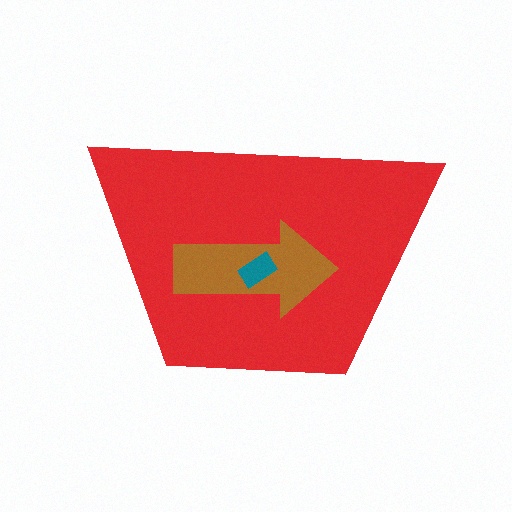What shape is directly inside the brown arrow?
The teal rectangle.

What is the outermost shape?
The red trapezoid.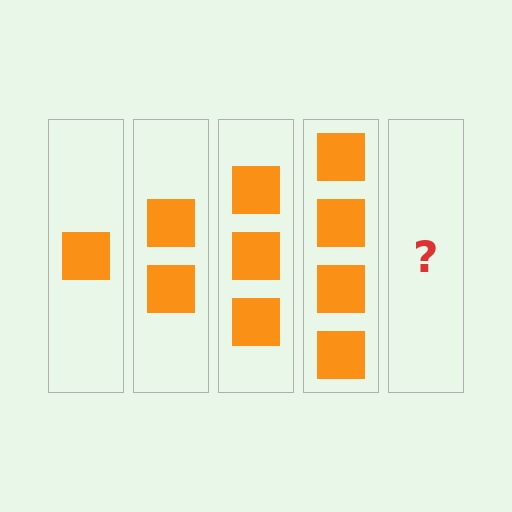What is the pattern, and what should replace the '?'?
The pattern is that each step adds one more square. The '?' should be 5 squares.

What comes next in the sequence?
The next element should be 5 squares.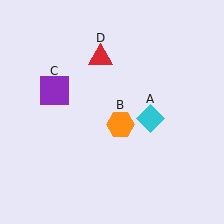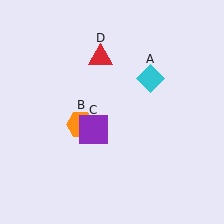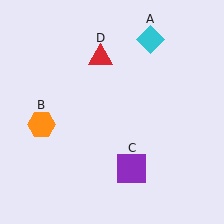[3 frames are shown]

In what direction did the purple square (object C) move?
The purple square (object C) moved down and to the right.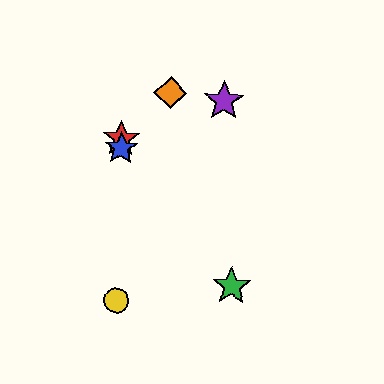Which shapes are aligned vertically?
The red star, the blue star, the yellow circle are aligned vertically.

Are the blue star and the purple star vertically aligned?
No, the blue star is at x≈121 and the purple star is at x≈224.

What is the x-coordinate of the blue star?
The blue star is at x≈121.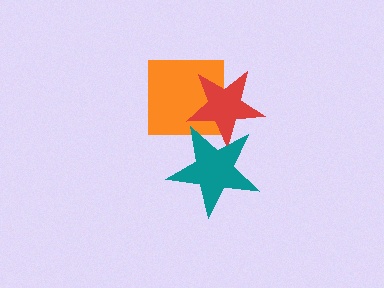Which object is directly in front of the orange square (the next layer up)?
The red star is directly in front of the orange square.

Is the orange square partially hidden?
Yes, it is partially covered by another shape.